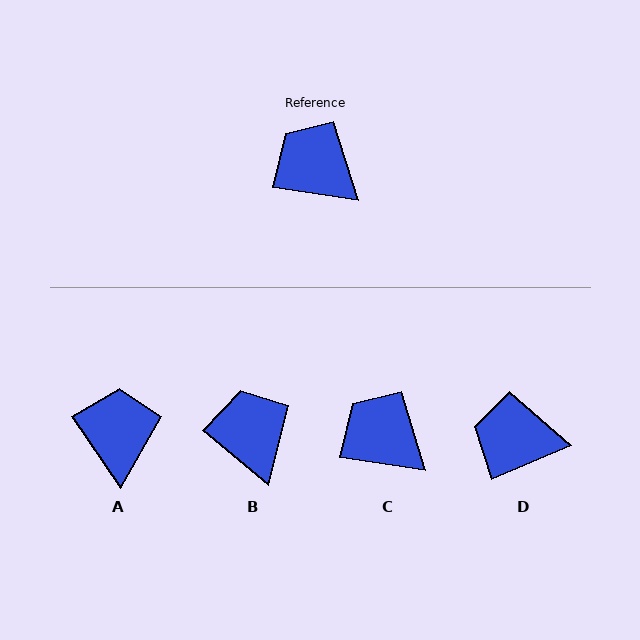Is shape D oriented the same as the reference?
No, it is off by about 32 degrees.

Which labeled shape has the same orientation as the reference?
C.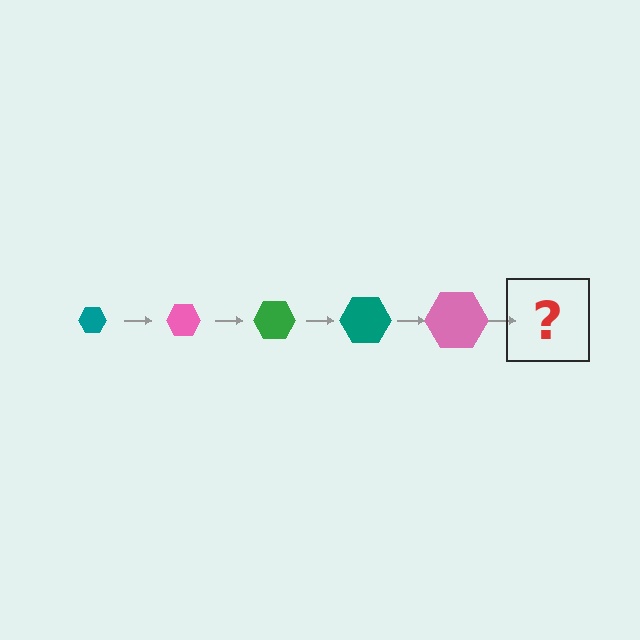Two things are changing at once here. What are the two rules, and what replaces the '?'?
The two rules are that the hexagon grows larger each step and the color cycles through teal, pink, and green. The '?' should be a green hexagon, larger than the previous one.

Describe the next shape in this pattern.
It should be a green hexagon, larger than the previous one.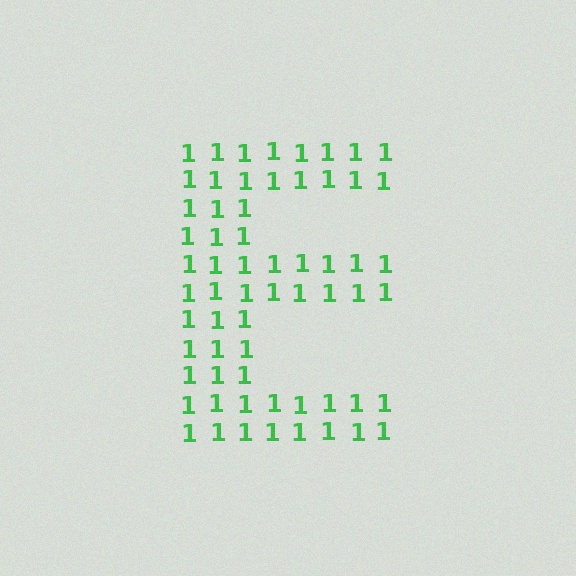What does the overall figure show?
The overall figure shows the letter E.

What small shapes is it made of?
It is made of small digit 1's.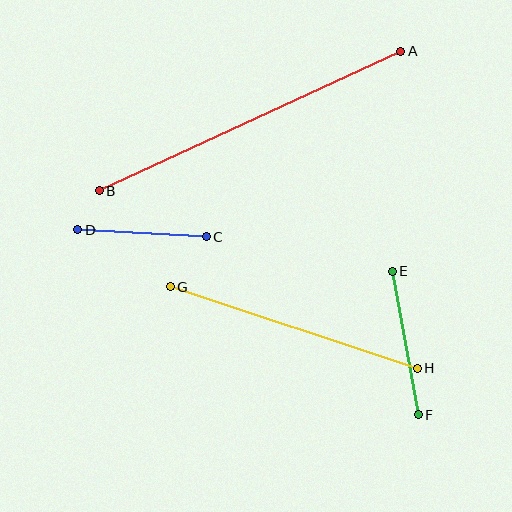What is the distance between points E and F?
The distance is approximately 146 pixels.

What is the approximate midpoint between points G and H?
The midpoint is at approximately (294, 327) pixels.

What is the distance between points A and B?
The distance is approximately 332 pixels.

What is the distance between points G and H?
The distance is approximately 260 pixels.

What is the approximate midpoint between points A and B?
The midpoint is at approximately (250, 121) pixels.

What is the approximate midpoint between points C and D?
The midpoint is at approximately (142, 233) pixels.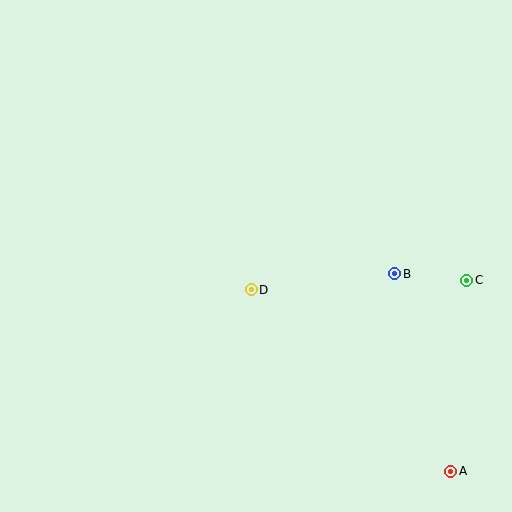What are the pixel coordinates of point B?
Point B is at (395, 274).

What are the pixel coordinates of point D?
Point D is at (251, 290).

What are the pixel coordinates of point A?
Point A is at (451, 471).